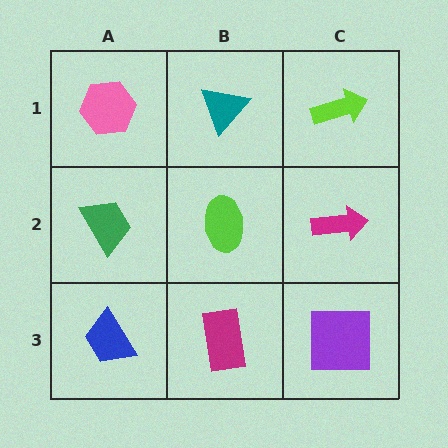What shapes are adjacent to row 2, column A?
A pink hexagon (row 1, column A), a blue trapezoid (row 3, column A), a lime ellipse (row 2, column B).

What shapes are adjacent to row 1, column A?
A green trapezoid (row 2, column A), a teal triangle (row 1, column B).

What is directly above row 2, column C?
A lime arrow.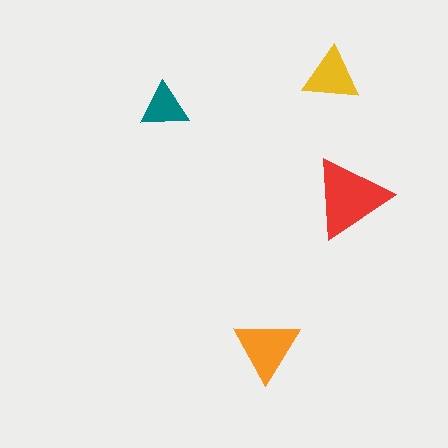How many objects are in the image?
There are 4 objects in the image.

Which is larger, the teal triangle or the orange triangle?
The orange one.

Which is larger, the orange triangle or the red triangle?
The red one.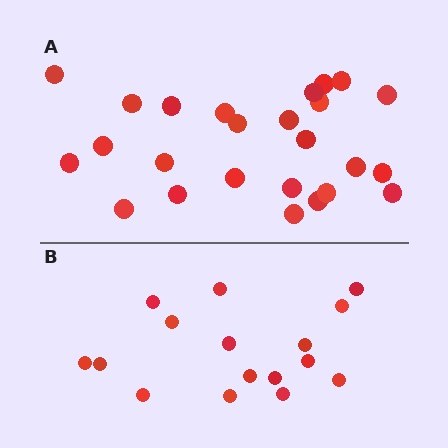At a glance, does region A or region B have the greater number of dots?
Region A (the top region) has more dots.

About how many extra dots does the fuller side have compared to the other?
Region A has roughly 8 or so more dots than region B.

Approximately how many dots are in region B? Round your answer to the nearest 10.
About 20 dots. (The exact count is 16, which rounds to 20.)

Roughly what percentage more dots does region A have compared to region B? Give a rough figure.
About 55% more.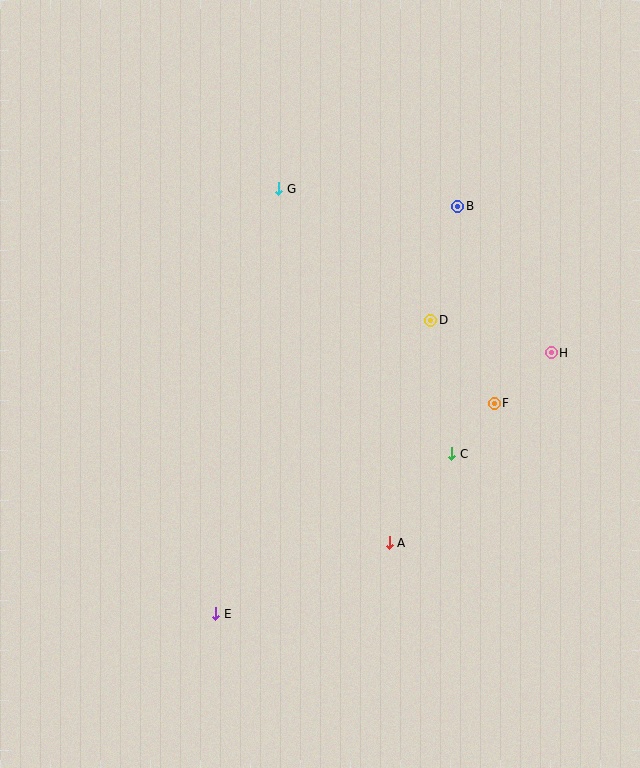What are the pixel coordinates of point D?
Point D is at (431, 320).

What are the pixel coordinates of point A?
Point A is at (389, 543).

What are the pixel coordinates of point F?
Point F is at (494, 403).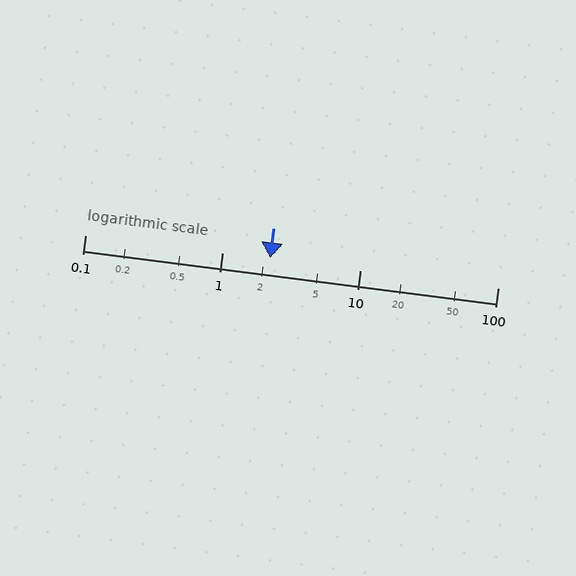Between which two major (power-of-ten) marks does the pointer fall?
The pointer is between 1 and 10.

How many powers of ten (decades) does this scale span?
The scale spans 3 decades, from 0.1 to 100.